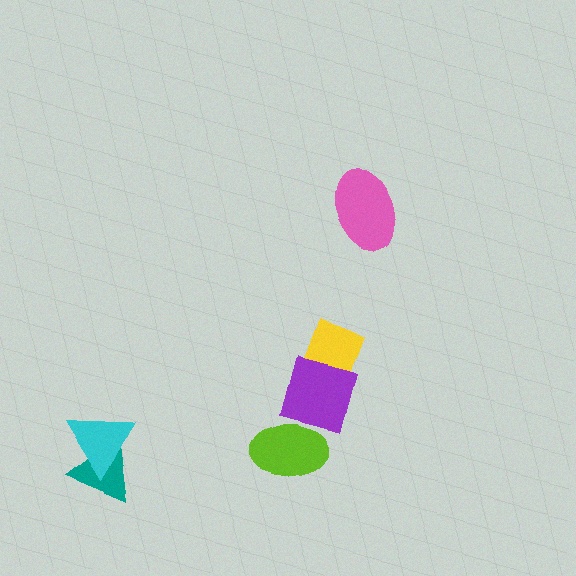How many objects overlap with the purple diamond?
2 objects overlap with the purple diamond.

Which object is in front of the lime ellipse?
The purple diamond is in front of the lime ellipse.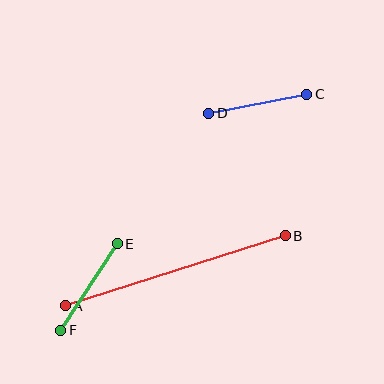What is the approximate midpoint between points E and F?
The midpoint is at approximately (89, 287) pixels.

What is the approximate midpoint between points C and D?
The midpoint is at approximately (258, 104) pixels.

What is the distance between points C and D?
The distance is approximately 100 pixels.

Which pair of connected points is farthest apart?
Points A and B are farthest apart.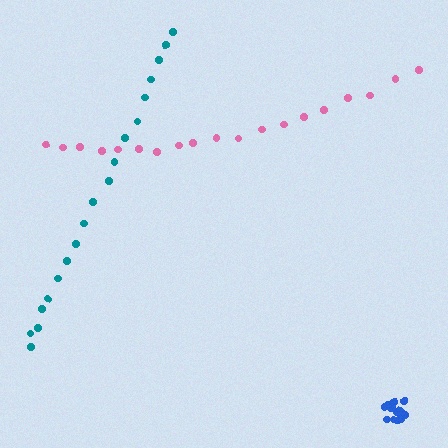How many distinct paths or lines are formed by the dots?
There are 3 distinct paths.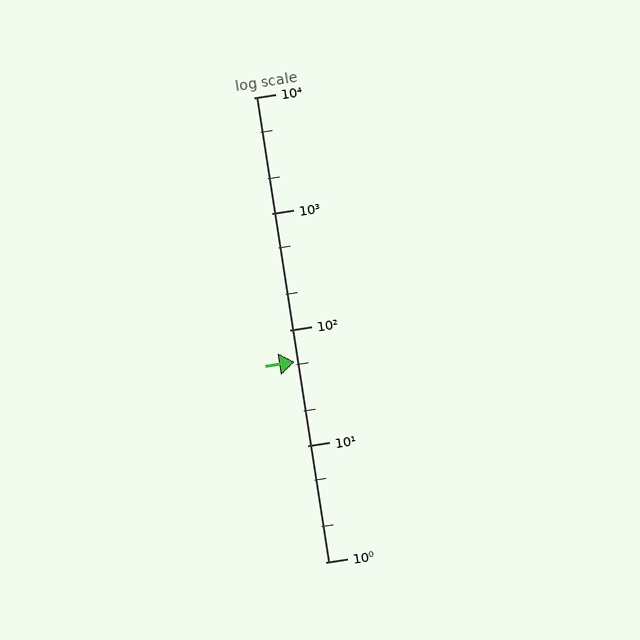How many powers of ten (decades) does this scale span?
The scale spans 4 decades, from 1 to 10000.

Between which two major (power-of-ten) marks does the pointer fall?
The pointer is between 10 and 100.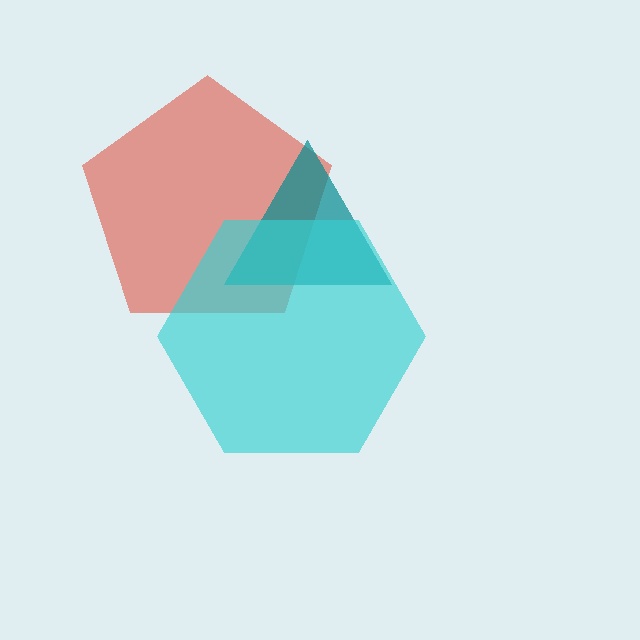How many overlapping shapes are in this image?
There are 3 overlapping shapes in the image.